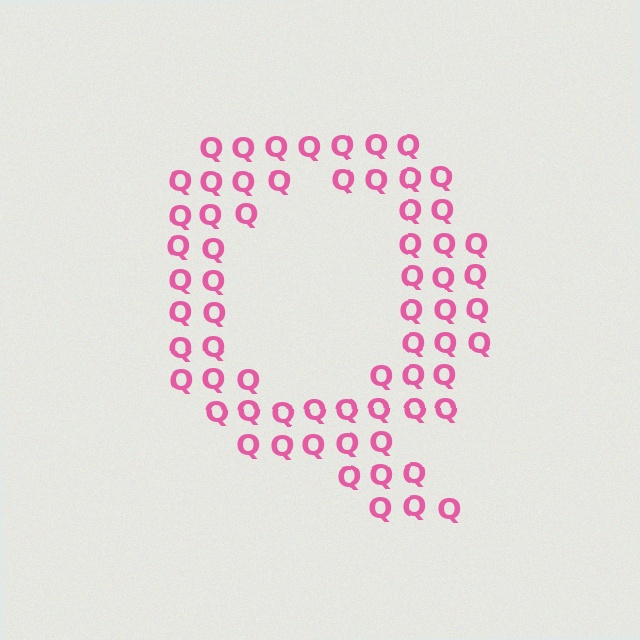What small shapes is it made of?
It is made of small letter Q's.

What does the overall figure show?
The overall figure shows the letter Q.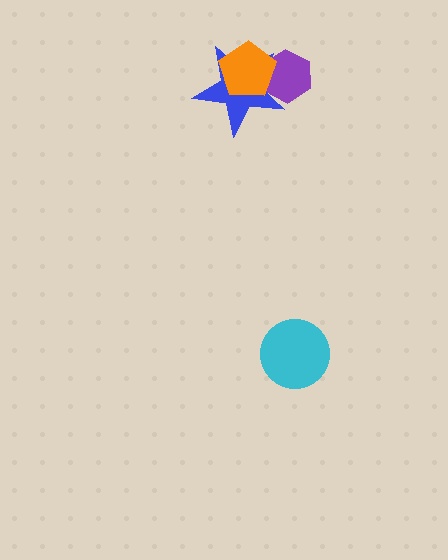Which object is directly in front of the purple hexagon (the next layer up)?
The blue star is directly in front of the purple hexagon.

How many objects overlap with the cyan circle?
0 objects overlap with the cyan circle.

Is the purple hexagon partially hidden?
Yes, it is partially covered by another shape.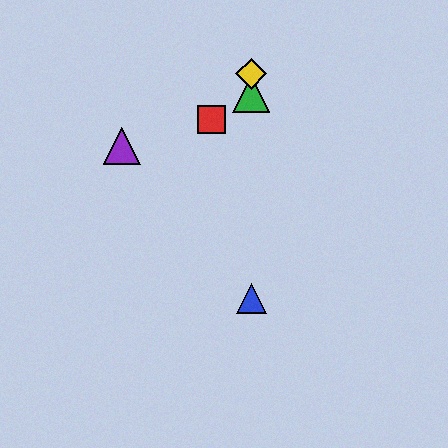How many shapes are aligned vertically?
3 shapes (the blue triangle, the green triangle, the yellow diamond) are aligned vertically.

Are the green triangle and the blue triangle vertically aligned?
Yes, both are at x≈251.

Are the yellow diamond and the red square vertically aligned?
No, the yellow diamond is at x≈251 and the red square is at x≈212.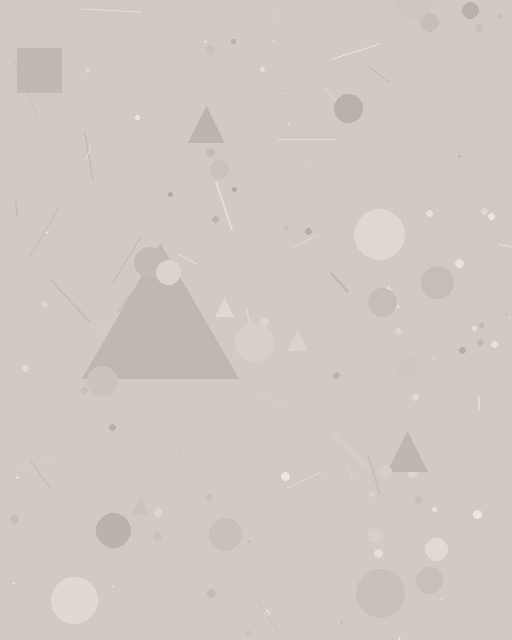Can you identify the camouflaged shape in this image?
The camouflaged shape is a triangle.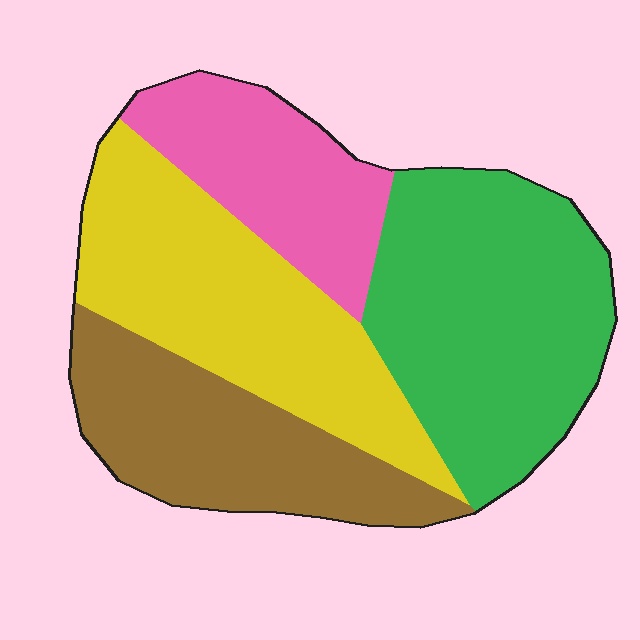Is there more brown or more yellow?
Yellow.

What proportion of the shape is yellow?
Yellow covers roughly 30% of the shape.